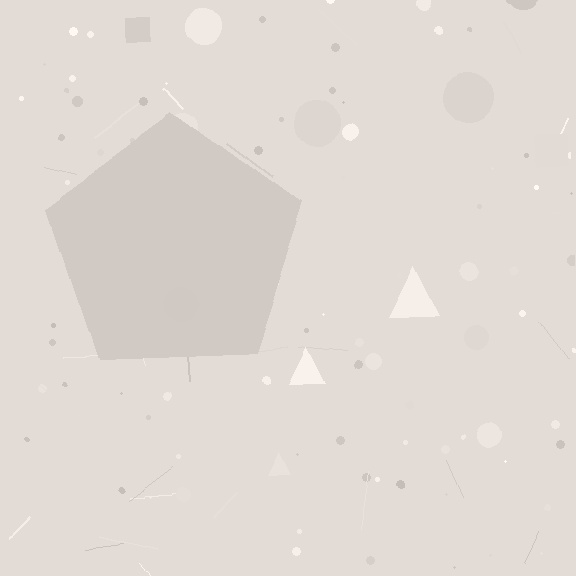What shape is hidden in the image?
A pentagon is hidden in the image.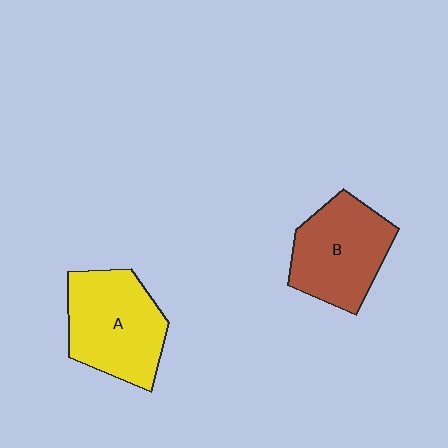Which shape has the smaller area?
Shape B (brown).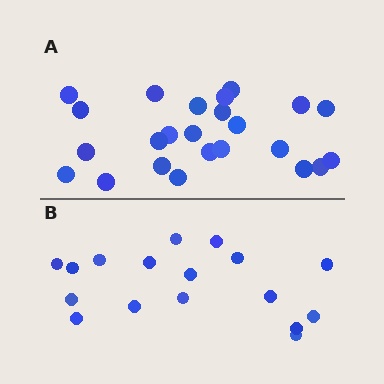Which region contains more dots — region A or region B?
Region A (the top region) has more dots.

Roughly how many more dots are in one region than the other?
Region A has roughly 8 or so more dots than region B.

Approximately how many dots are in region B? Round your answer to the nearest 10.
About 20 dots. (The exact count is 17, which rounds to 20.)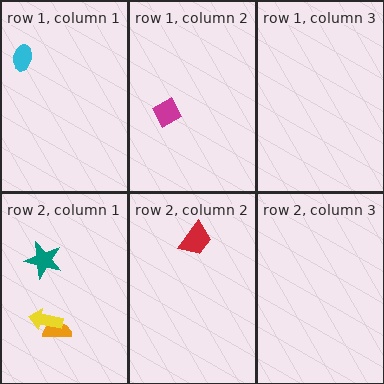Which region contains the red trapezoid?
The row 2, column 2 region.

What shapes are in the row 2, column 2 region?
The red trapezoid.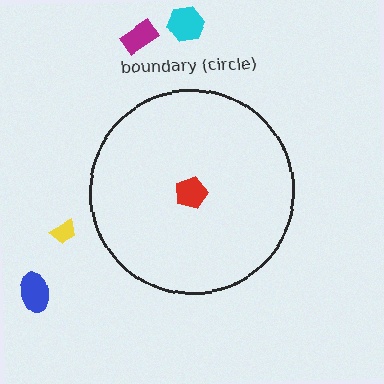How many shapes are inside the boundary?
1 inside, 4 outside.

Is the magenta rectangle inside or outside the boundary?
Outside.